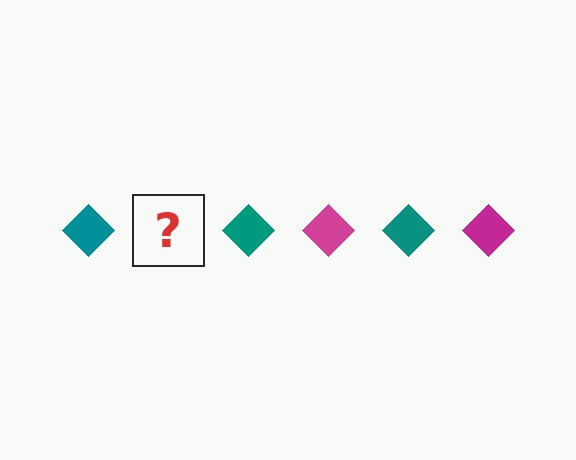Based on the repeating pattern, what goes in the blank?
The blank should be a magenta diamond.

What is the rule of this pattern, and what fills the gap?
The rule is that the pattern cycles through teal, magenta diamonds. The gap should be filled with a magenta diamond.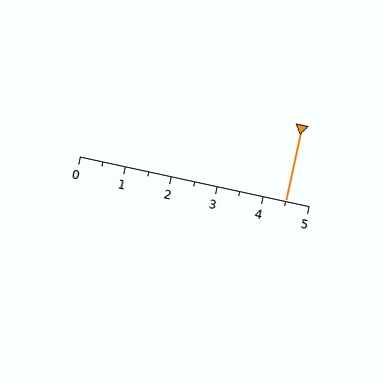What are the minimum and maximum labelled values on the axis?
The axis runs from 0 to 5.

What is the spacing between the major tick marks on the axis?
The major ticks are spaced 1 apart.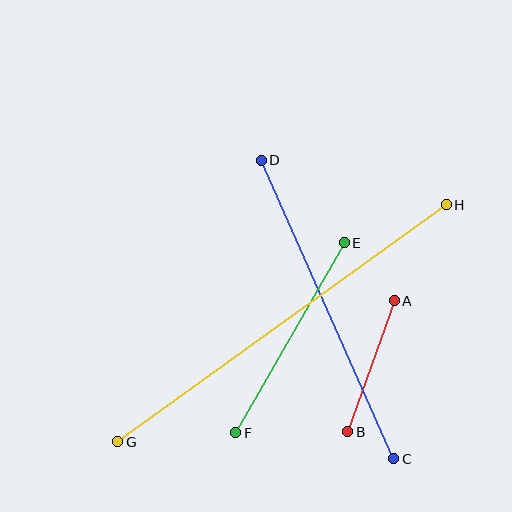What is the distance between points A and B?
The distance is approximately 139 pixels.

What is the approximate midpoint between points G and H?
The midpoint is at approximately (282, 323) pixels.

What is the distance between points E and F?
The distance is approximately 219 pixels.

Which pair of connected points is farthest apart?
Points G and H are farthest apart.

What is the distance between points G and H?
The distance is approximately 405 pixels.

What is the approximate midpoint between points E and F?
The midpoint is at approximately (290, 338) pixels.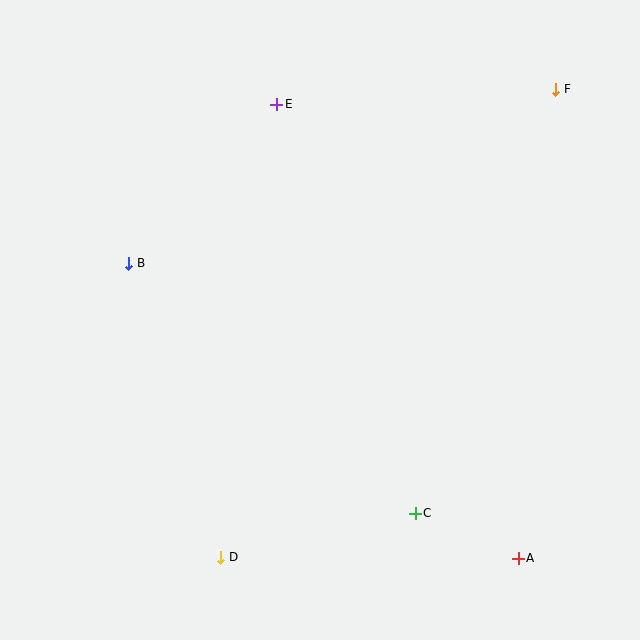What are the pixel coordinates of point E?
Point E is at (277, 104).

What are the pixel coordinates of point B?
Point B is at (129, 263).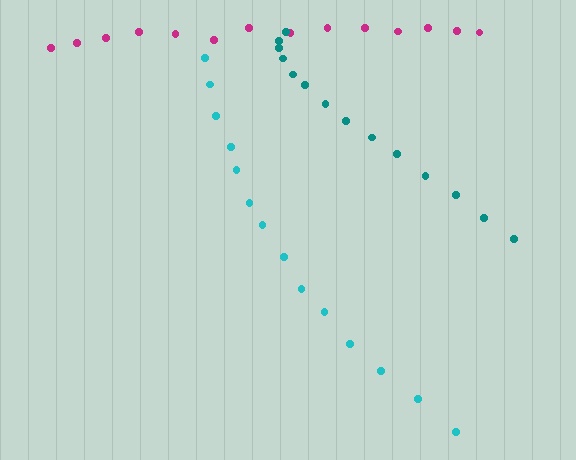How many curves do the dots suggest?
There are 3 distinct paths.